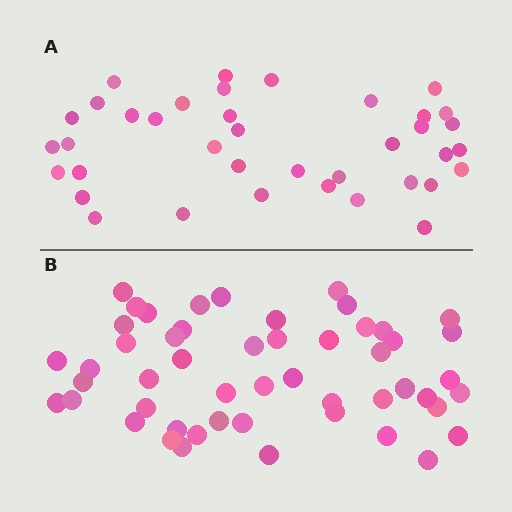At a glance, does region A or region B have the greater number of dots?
Region B (the bottom region) has more dots.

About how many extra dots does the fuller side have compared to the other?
Region B has approximately 15 more dots than region A.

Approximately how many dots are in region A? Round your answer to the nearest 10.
About 40 dots. (The exact count is 38, which rounds to 40.)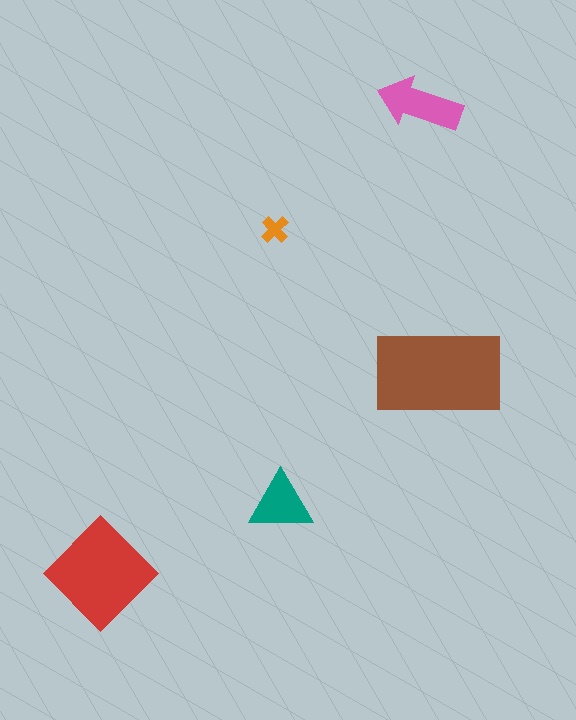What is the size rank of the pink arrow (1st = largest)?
3rd.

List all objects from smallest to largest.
The orange cross, the teal triangle, the pink arrow, the red diamond, the brown rectangle.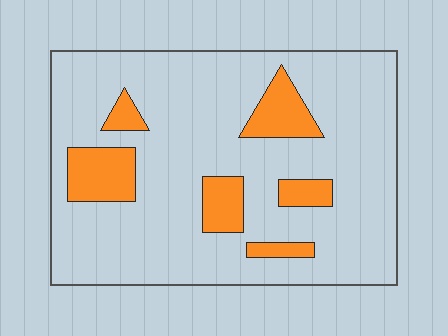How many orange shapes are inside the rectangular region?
6.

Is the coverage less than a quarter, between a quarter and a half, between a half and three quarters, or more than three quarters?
Less than a quarter.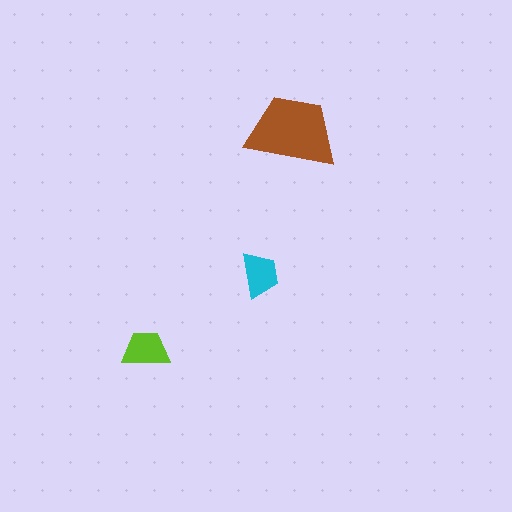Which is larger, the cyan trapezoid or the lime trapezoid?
The lime one.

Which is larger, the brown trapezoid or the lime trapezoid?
The brown one.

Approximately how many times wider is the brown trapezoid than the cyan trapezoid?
About 2 times wider.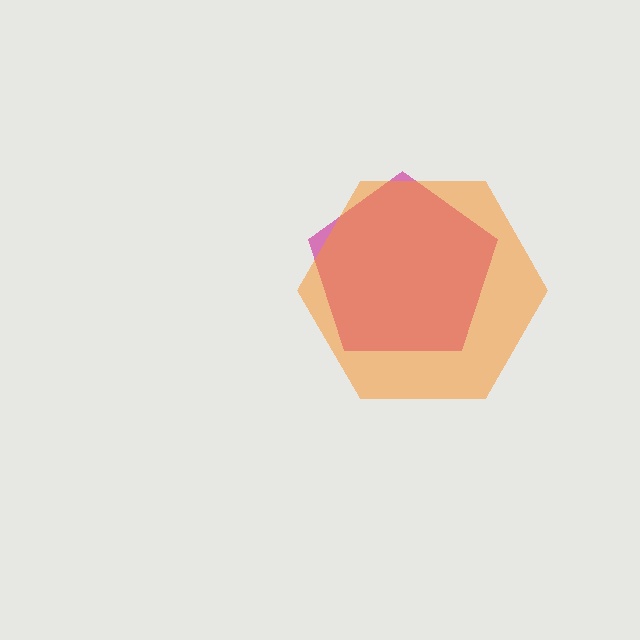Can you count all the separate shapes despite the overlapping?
Yes, there are 2 separate shapes.